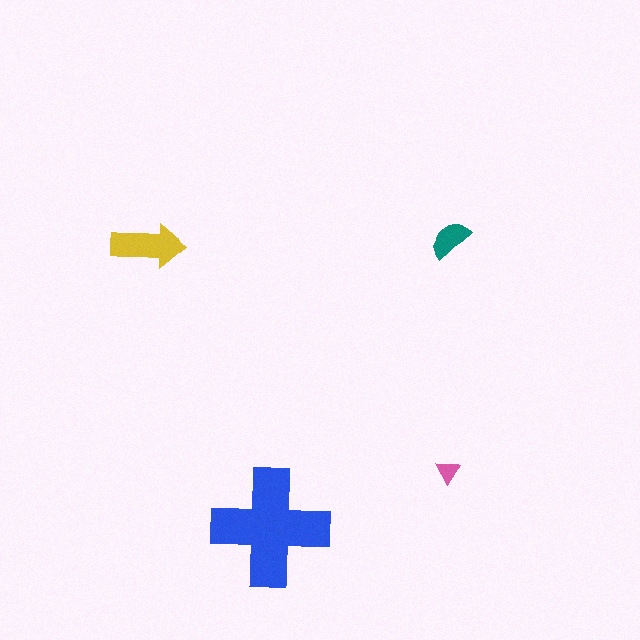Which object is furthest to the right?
The pink triangle is rightmost.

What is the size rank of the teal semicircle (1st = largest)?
3rd.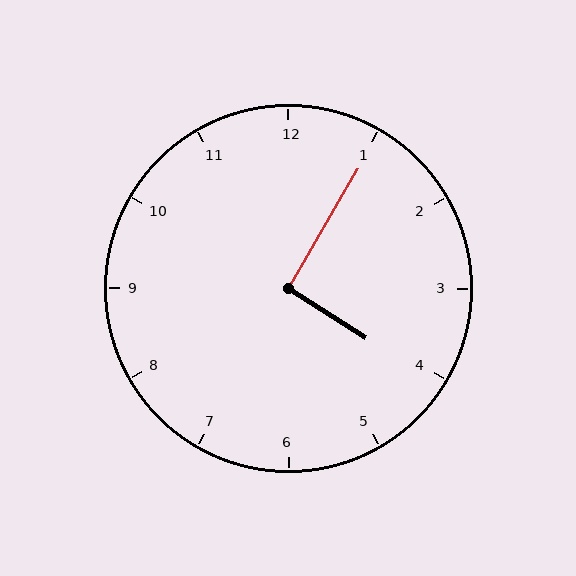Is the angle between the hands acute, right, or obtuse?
It is right.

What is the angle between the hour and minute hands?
Approximately 92 degrees.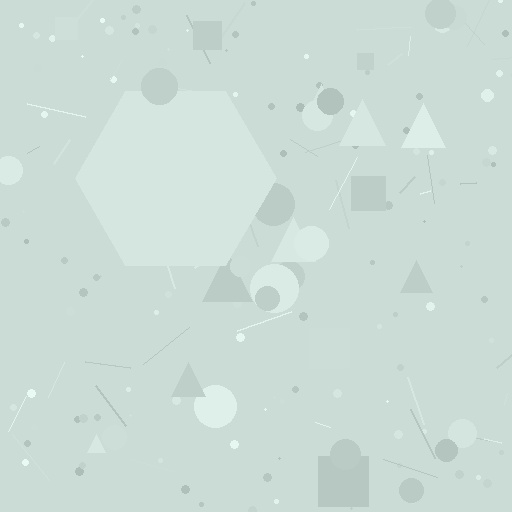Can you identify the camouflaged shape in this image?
The camouflaged shape is a hexagon.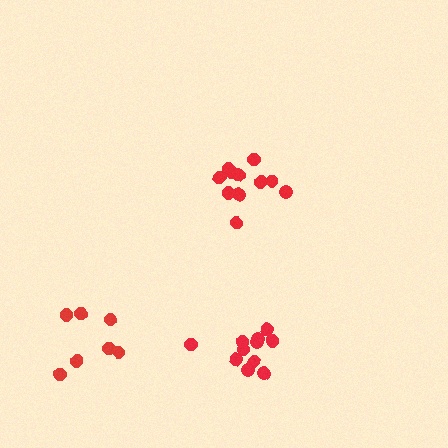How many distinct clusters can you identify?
There are 3 distinct clusters.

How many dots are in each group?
Group 1: 7 dots, Group 2: 11 dots, Group 3: 11 dots (29 total).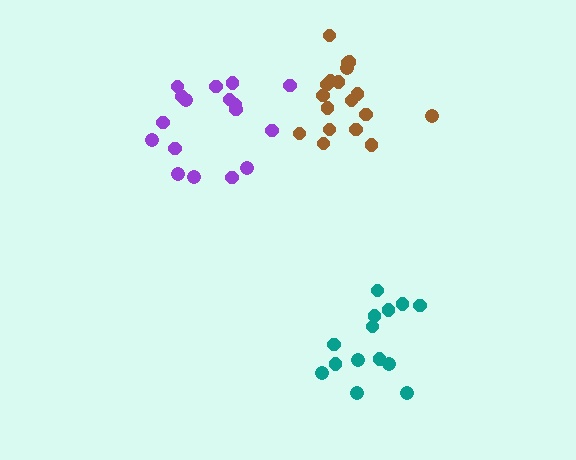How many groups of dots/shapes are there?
There are 3 groups.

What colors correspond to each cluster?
The clusters are colored: teal, brown, purple.